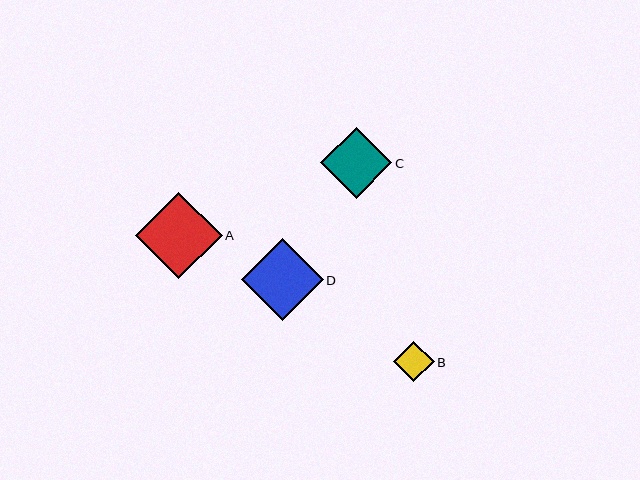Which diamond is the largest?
Diamond A is the largest with a size of approximately 86 pixels.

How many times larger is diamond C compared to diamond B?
Diamond C is approximately 1.8 times the size of diamond B.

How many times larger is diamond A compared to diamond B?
Diamond A is approximately 2.2 times the size of diamond B.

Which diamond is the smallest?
Diamond B is the smallest with a size of approximately 40 pixels.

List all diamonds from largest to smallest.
From largest to smallest: A, D, C, B.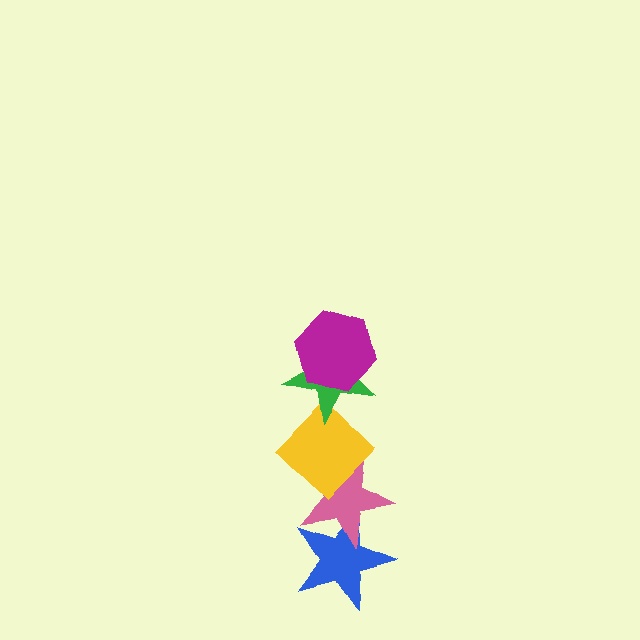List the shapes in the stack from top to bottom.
From top to bottom: the magenta hexagon, the green star, the yellow diamond, the pink star, the blue star.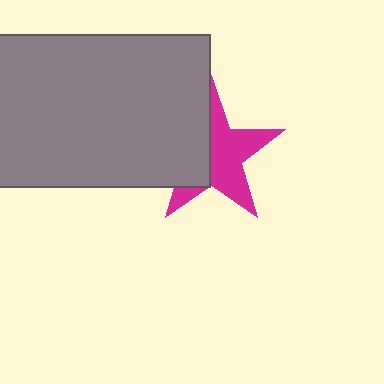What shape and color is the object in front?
The object in front is a gray rectangle.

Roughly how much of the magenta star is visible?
About half of it is visible (roughly 57%).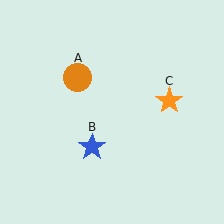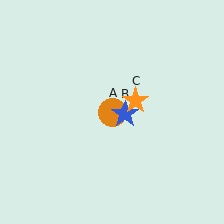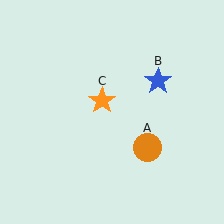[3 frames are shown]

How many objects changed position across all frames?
3 objects changed position: orange circle (object A), blue star (object B), orange star (object C).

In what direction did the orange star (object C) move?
The orange star (object C) moved left.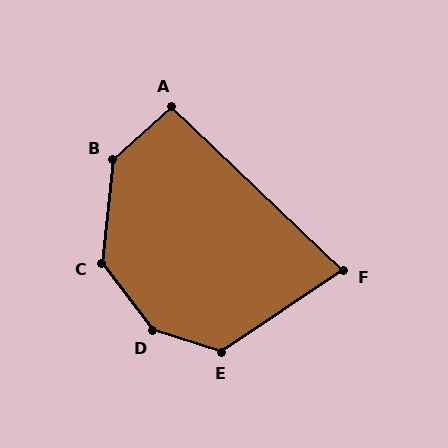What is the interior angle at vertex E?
Approximately 129 degrees (obtuse).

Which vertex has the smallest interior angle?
F, at approximately 77 degrees.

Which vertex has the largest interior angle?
D, at approximately 145 degrees.